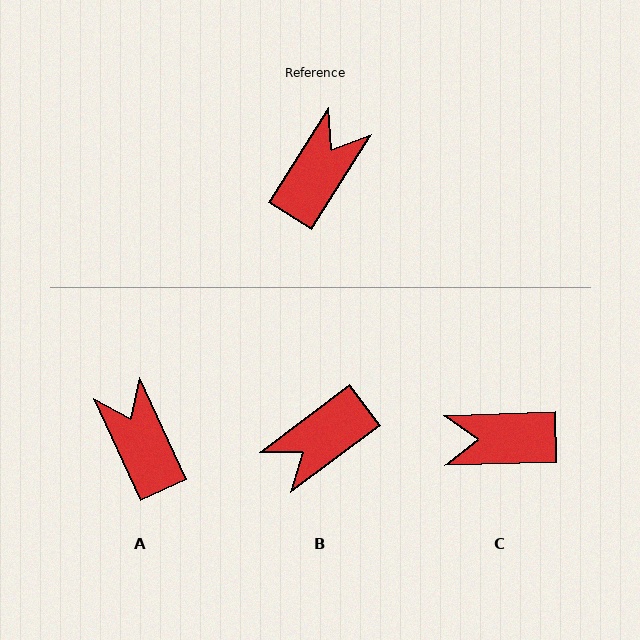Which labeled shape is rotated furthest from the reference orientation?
B, about 159 degrees away.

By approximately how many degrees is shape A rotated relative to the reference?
Approximately 57 degrees counter-clockwise.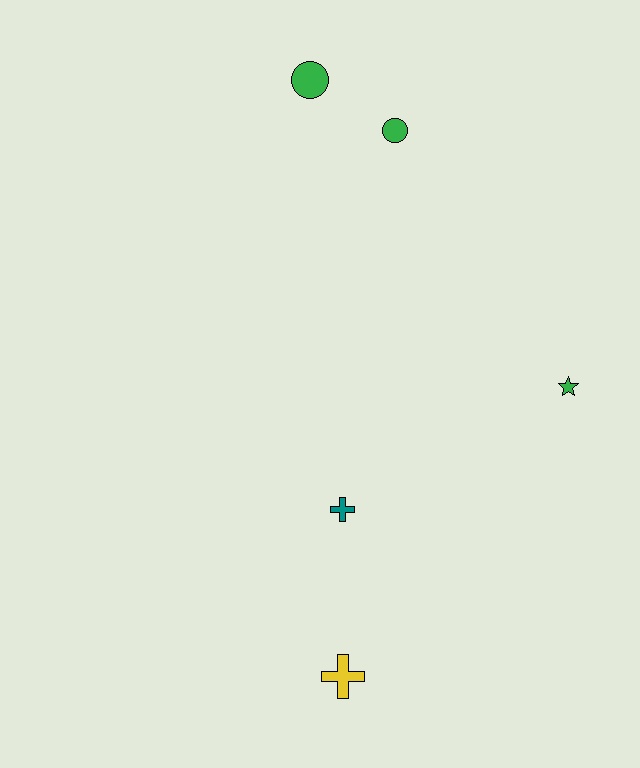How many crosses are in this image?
There are 2 crosses.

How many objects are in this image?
There are 5 objects.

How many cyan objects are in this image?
There are no cyan objects.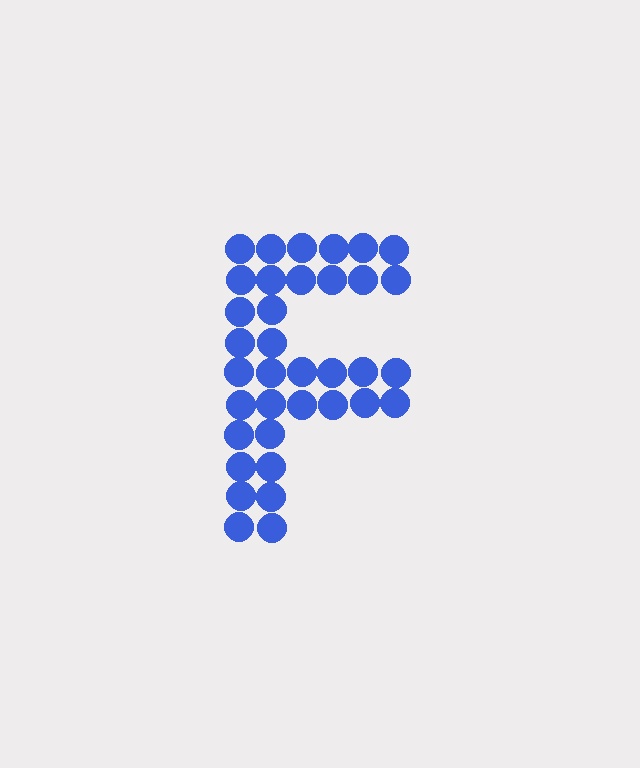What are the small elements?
The small elements are circles.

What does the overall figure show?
The overall figure shows the letter F.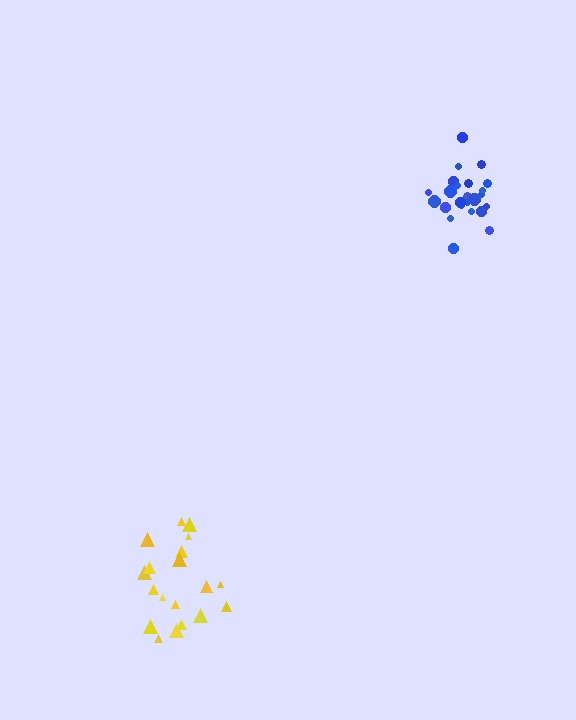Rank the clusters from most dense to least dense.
blue, yellow.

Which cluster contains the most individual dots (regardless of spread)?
Blue (24).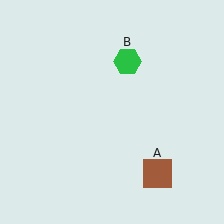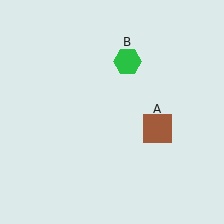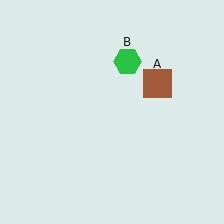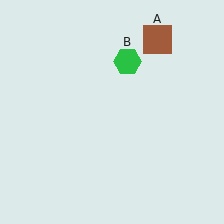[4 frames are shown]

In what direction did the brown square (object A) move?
The brown square (object A) moved up.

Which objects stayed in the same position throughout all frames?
Green hexagon (object B) remained stationary.